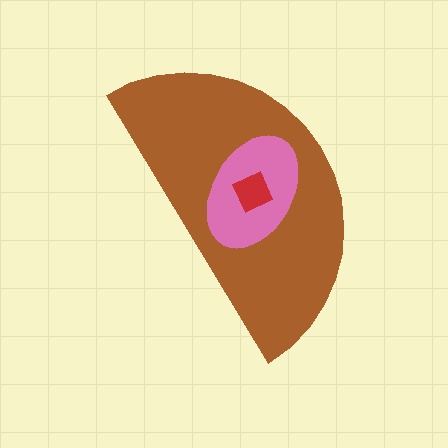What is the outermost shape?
The brown semicircle.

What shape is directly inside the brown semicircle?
The pink ellipse.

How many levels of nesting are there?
3.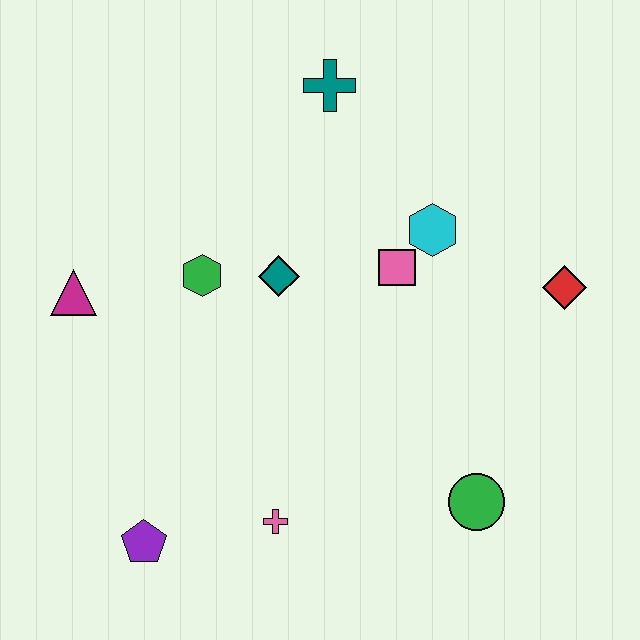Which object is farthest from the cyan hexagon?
The purple pentagon is farthest from the cyan hexagon.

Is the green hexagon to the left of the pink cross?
Yes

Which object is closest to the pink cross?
The purple pentagon is closest to the pink cross.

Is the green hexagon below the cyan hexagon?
Yes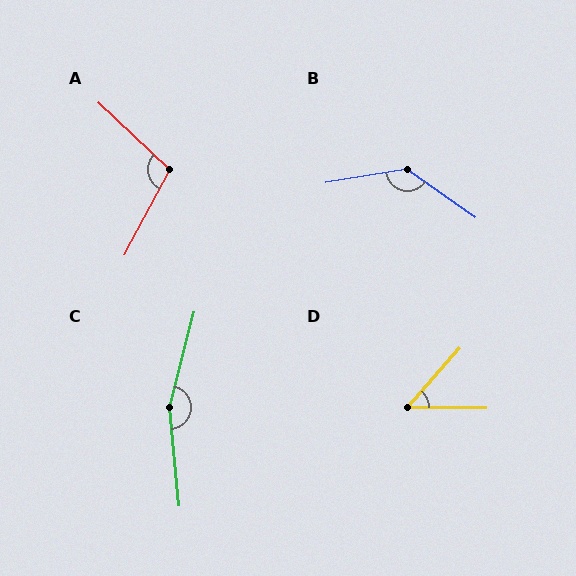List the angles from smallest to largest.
D (49°), A (105°), B (135°), C (160°).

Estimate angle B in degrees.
Approximately 135 degrees.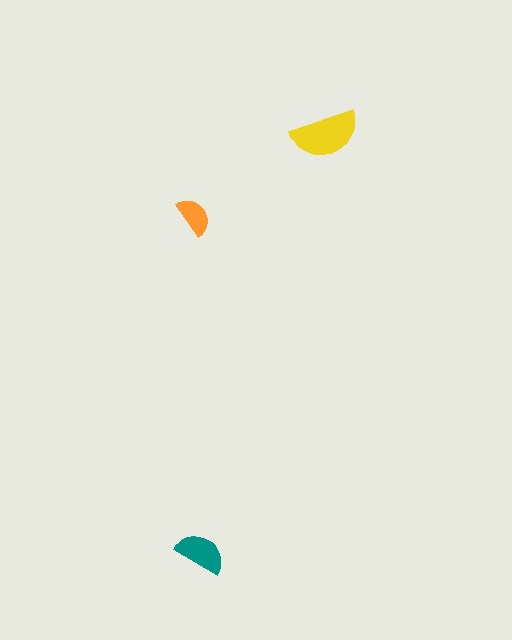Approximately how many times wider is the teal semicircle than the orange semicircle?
About 1.5 times wider.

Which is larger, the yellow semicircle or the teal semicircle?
The yellow one.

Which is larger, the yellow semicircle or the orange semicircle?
The yellow one.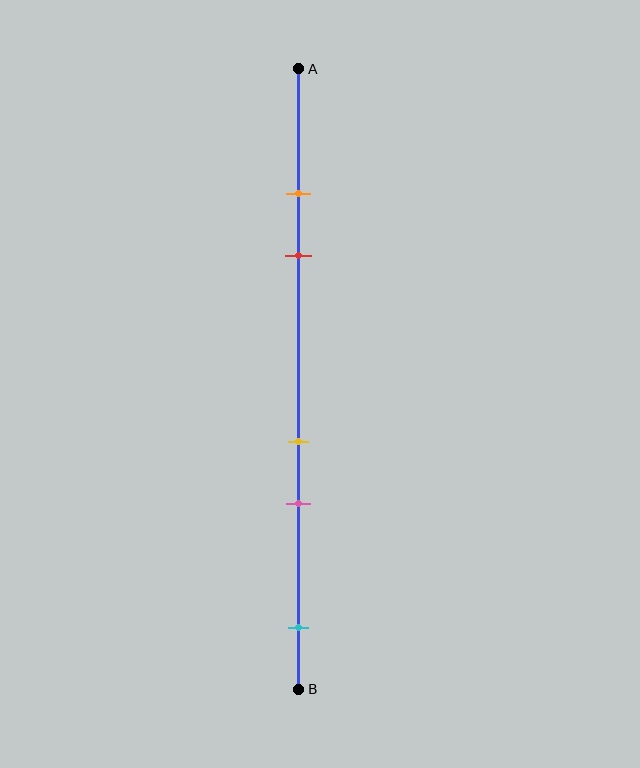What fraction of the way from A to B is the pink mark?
The pink mark is approximately 70% (0.7) of the way from A to B.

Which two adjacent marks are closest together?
The orange and red marks are the closest adjacent pair.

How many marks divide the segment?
There are 5 marks dividing the segment.